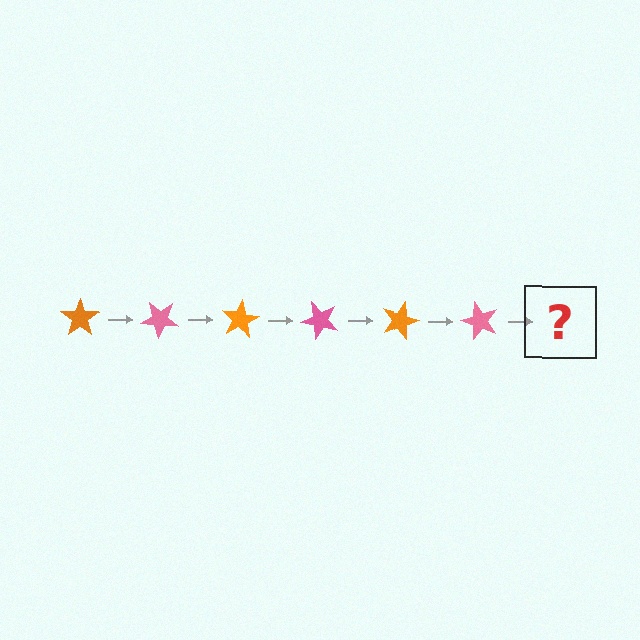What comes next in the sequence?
The next element should be an orange star, rotated 240 degrees from the start.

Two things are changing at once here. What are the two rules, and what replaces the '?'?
The two rules are that it rotates 40 degrees each step and the color cycles through orange and pink. The '?' should be an orange star, rotated 240 degrees from the start.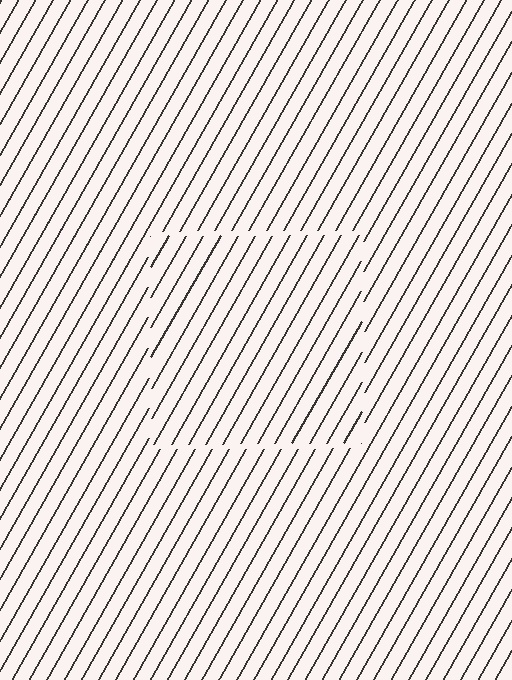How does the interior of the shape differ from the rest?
The interior of the shape contains the same grating, shifted by half a period — the contour is defined by the phase discontinuity where line-ends from the inner and outer gratings abut.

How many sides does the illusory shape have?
4 sides — the line-ends trace a square.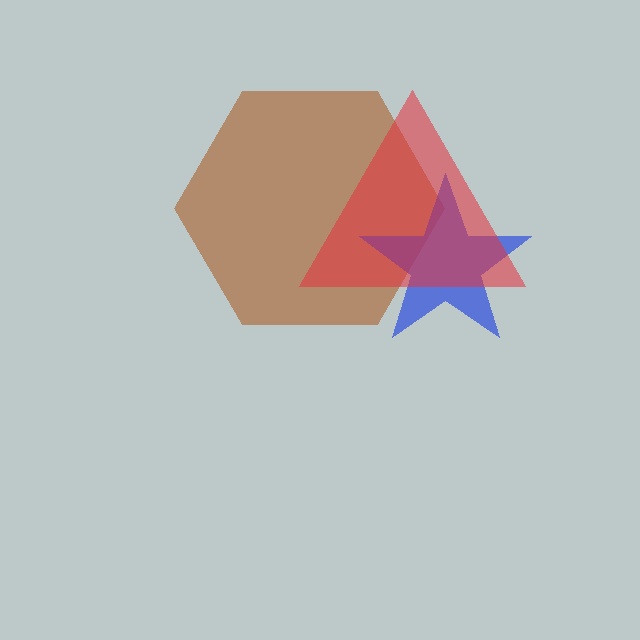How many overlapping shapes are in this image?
There are 3 overlapping shapes in the image.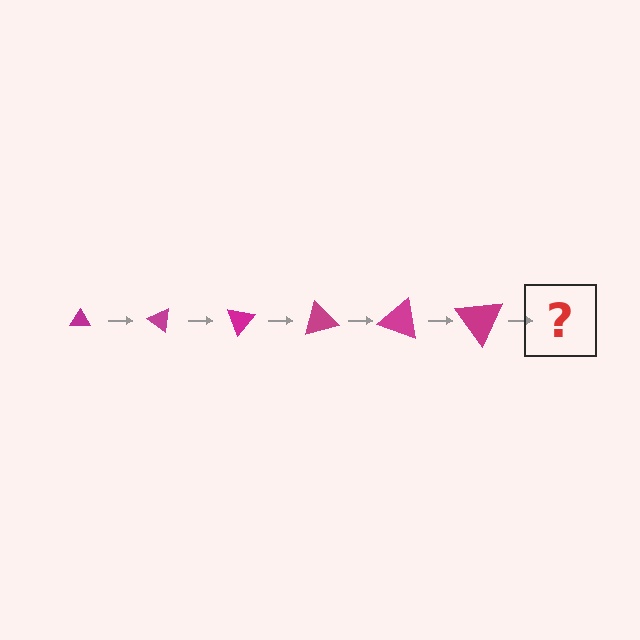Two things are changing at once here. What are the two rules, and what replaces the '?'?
The two rules are that the triangle grows larger each step and it rotates 35 degrees each step. The '?' should be a triangle, larger than the previous one and rotated 210 degrees from the start.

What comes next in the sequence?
The next element should be a triangle, larger than the previous one and rotated 210 degrees from the start.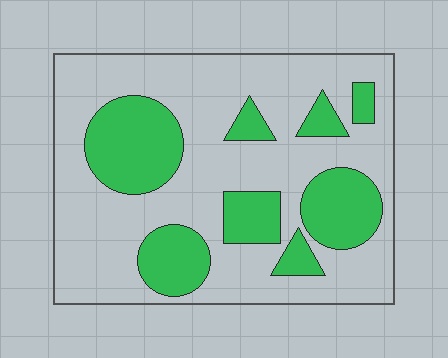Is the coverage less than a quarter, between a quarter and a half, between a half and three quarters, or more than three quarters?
Between a quarter and a half.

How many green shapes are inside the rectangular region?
8.